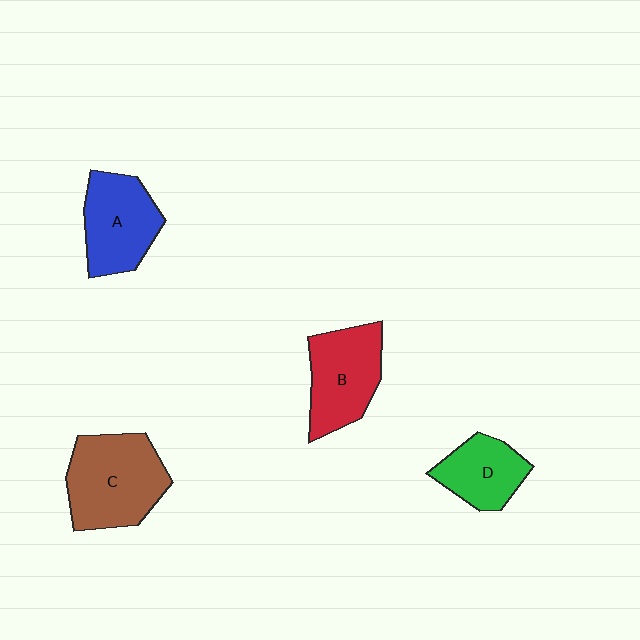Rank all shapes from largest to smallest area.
From largest to smallest: C (brown), B (red), A (blue), D (green).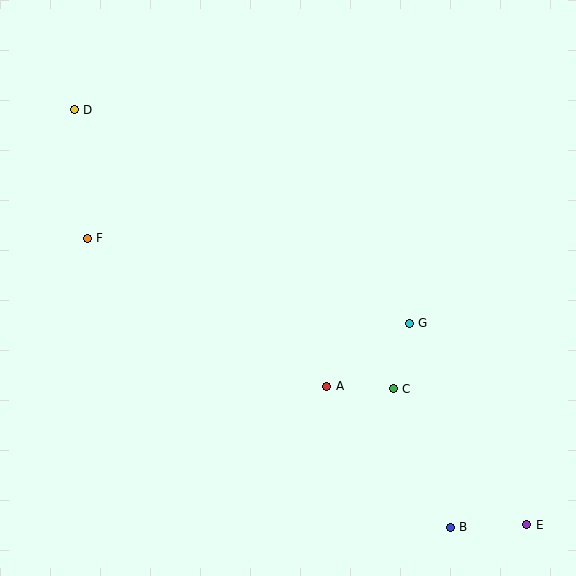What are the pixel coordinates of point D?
Point D is at (74, 110).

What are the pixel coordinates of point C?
Point C is at (393, 389).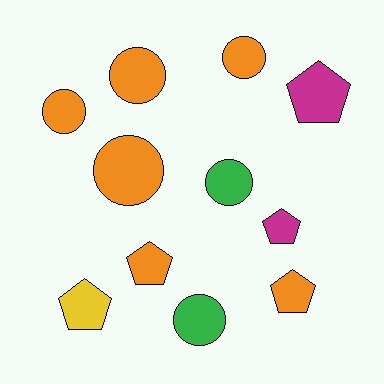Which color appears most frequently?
Orange, with 6 objects.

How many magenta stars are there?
There are no magenta stars.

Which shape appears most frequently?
Circle, with 6 objects.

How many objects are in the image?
There are 11 objects.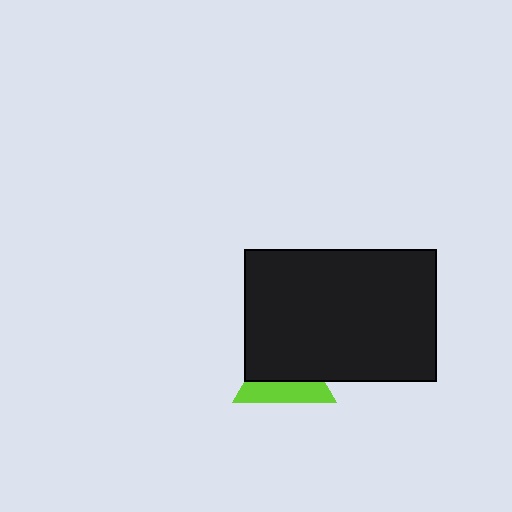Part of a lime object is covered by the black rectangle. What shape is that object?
It is a triangle.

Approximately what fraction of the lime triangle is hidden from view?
Roughly 57% of the lime triangle is hidden behind the black rectangle.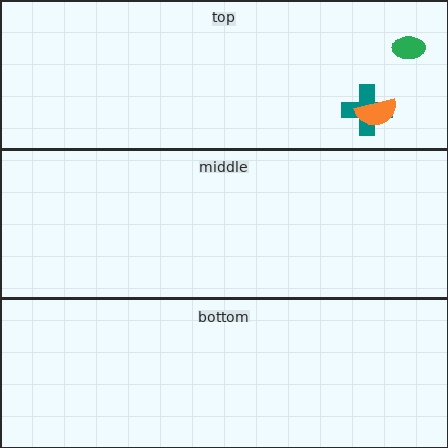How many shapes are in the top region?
3.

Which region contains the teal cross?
The top region.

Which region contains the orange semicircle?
The top region.